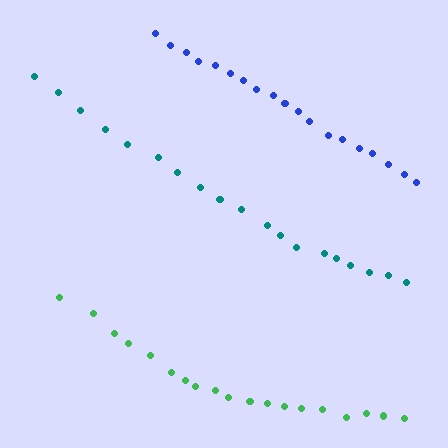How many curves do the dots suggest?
There are 3 distinct paths.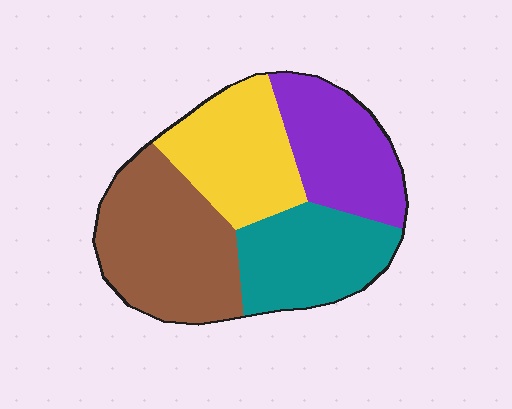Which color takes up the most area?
Brown, at roughly 30%.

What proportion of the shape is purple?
Purple covers 22% of the shape.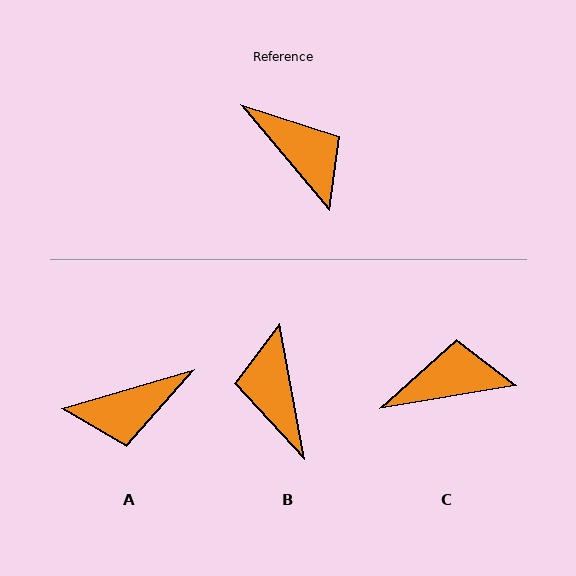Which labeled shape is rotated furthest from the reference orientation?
B, about 150 degrees away.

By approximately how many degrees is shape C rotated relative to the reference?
Approximately 60 degrees counter-clockwise.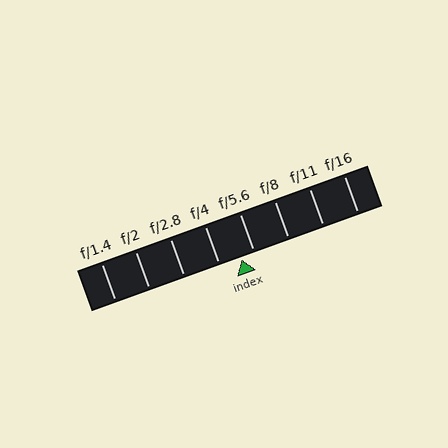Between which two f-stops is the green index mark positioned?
The index mark is between f/4 and f/5.6.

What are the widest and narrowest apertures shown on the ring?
The widest aperture shown is f/1.4 and the narrowest is f/16.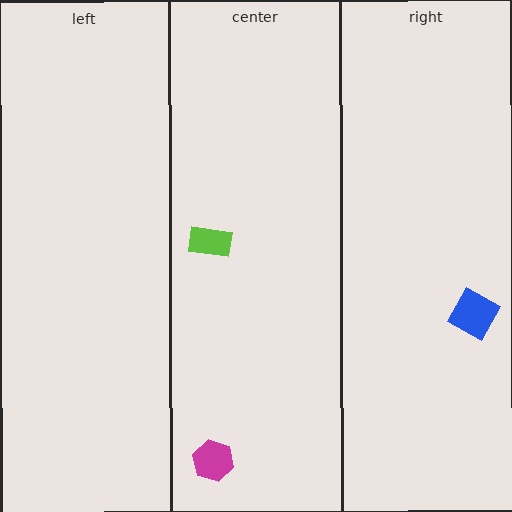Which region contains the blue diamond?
The right region.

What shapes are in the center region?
The magenta hexagon, the lime rectangle.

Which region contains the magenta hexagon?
The center region.